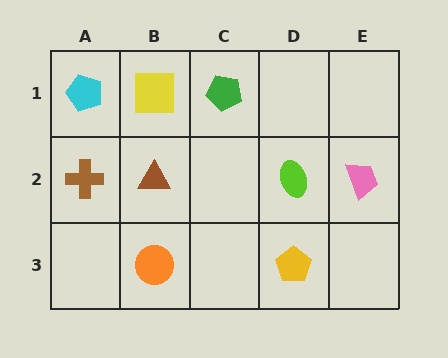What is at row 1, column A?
A cyan pentagon.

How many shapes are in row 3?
2 shapes.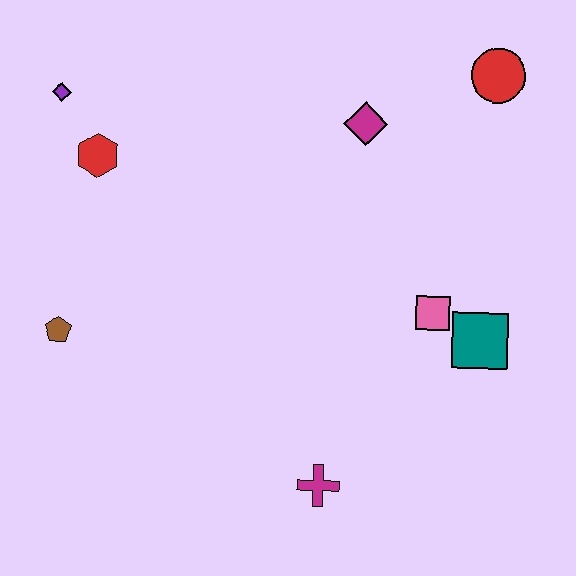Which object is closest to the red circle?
The magenta diamond is closest to the red circle.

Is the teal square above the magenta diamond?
No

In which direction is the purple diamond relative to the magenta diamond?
The purple diamond is to the left of the magenta diamond.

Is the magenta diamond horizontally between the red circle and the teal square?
No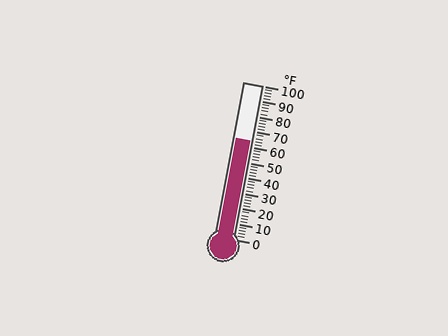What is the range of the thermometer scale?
The thermometer scale ranges from 0°F to 100°F.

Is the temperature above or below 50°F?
The temperature is above 50°F.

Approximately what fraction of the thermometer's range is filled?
The thermometer is filled to approximately 65% of its range.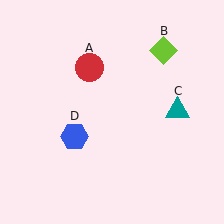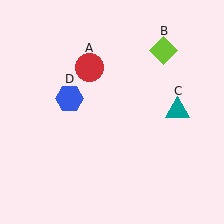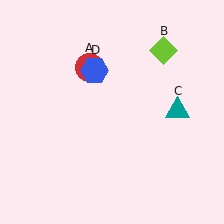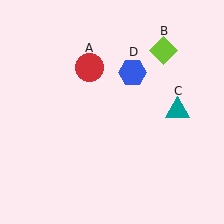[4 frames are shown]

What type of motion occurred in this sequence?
The blue hexagon (object D) rotated clockwise around the center of the scene.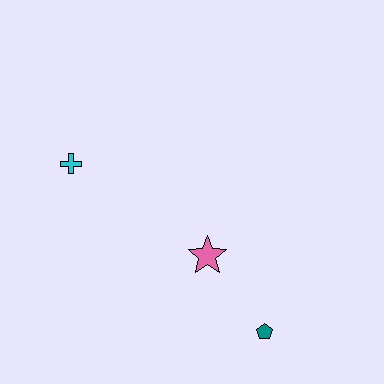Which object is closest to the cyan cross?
The pink star is closest to the cyan cross.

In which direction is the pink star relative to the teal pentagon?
The pink star is above the teal pentagon.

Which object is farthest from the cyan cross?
The teal pentagon is farthest from the cyan cross.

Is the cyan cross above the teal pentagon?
Yes